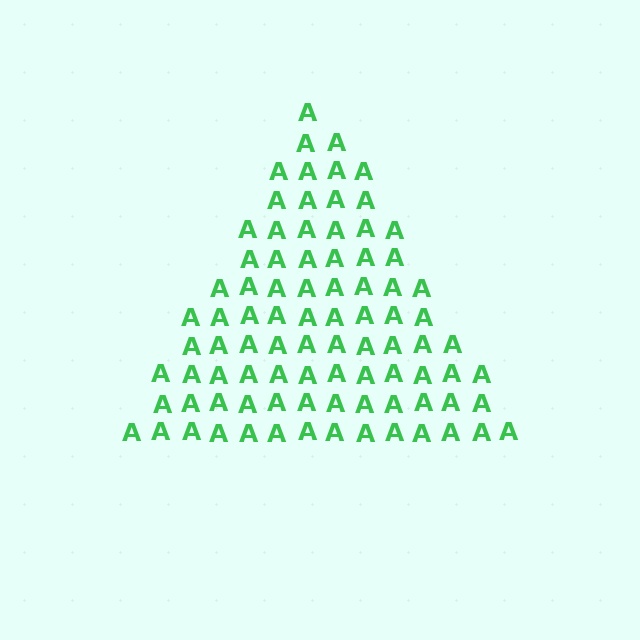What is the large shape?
The large shape is a triangle.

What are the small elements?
The small elements are letter A's.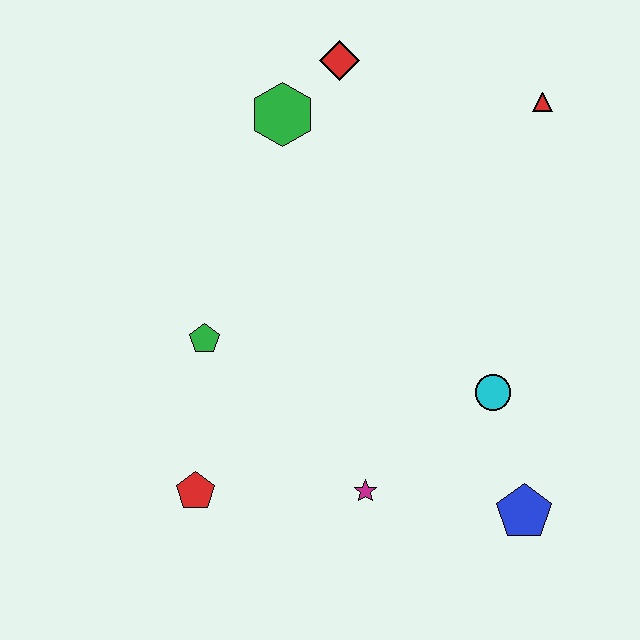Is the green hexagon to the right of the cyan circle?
No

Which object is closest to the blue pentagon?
The cyan circle is closest to the blue pentagon.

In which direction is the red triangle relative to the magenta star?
The red triangle is above the magenta star.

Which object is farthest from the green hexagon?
The blue pentagon is farthest from the green hexagon.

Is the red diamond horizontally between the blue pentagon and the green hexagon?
Yes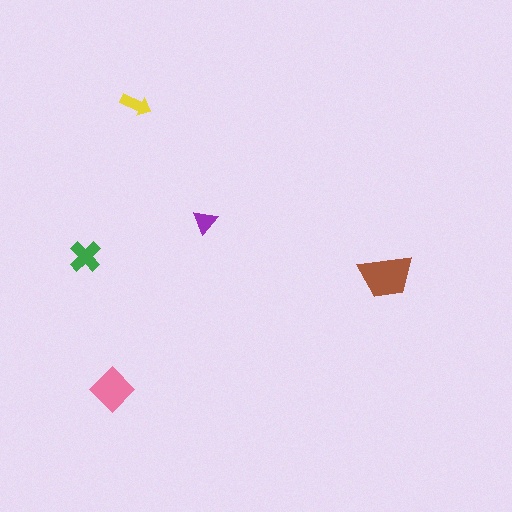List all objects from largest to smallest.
The brown trapezoid, the pink diamond, the green cross, the yellow arrow, the purple triangle.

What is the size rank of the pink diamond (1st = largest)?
2nd.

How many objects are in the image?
There are 5 objects in the image.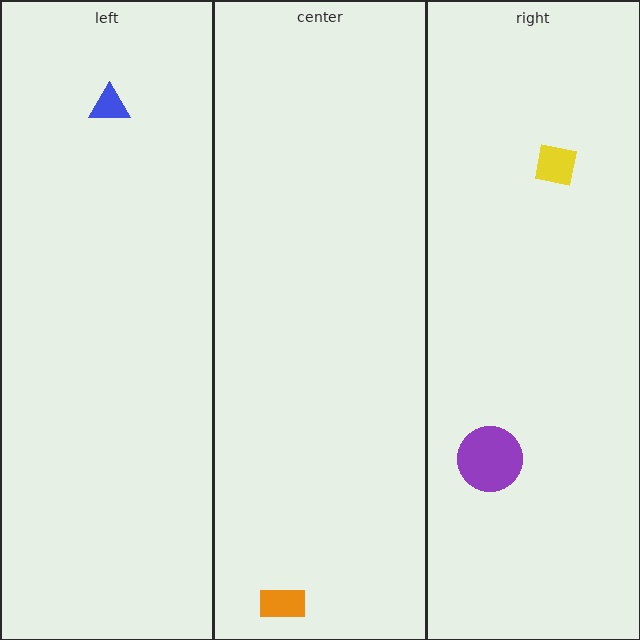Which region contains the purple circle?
The right region.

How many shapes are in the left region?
1.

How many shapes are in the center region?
1.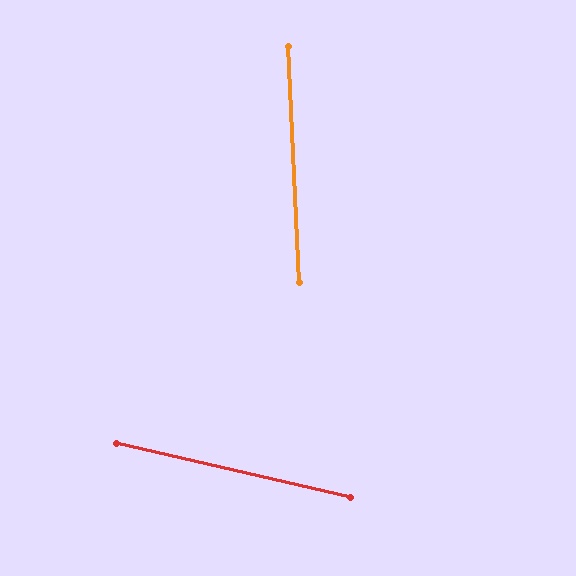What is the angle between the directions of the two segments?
Approximately 74 degrees.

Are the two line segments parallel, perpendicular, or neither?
Neither parallel nor perpendicular — they differ by about 74°.